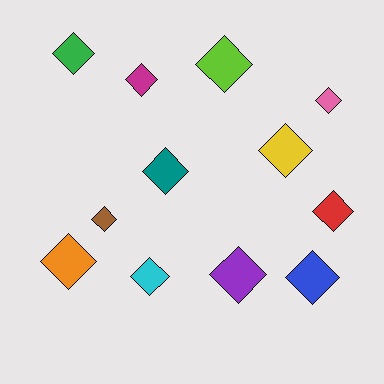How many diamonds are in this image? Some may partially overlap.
There are 12 diamonds.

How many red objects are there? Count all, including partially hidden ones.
There is 1 red object.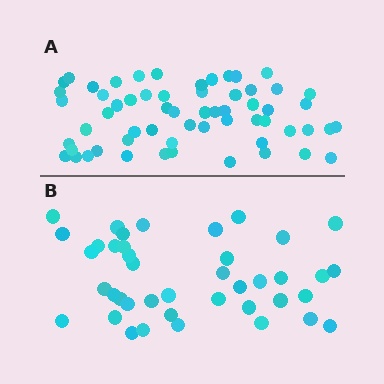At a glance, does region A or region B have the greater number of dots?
Region A (the top region) has more dots.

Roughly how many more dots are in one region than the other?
Region A has approximately 20 more dots than region B.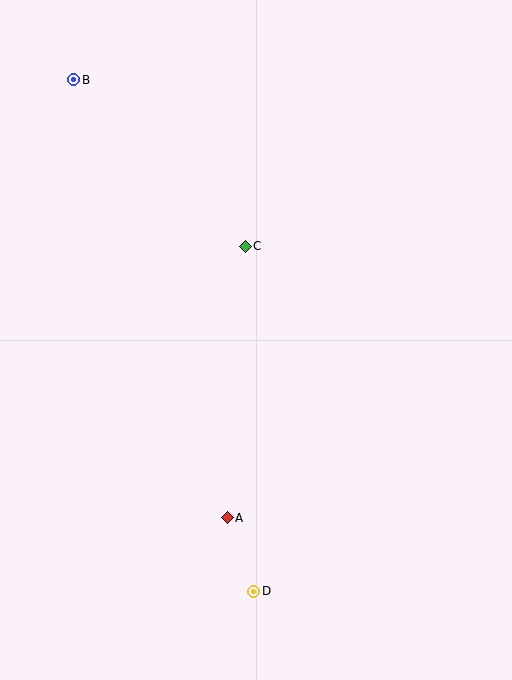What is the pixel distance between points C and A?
The distance between C and A is 272 pixels.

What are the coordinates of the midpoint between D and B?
The midpoint between D and B is at (164, 335).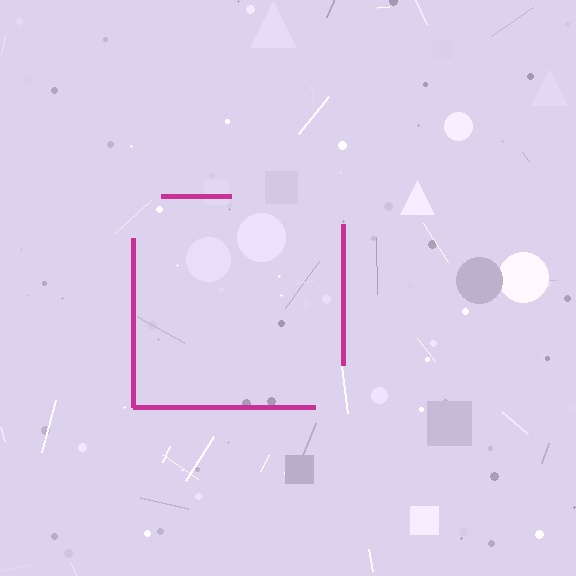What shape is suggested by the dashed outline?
The dashed outline suggests a square.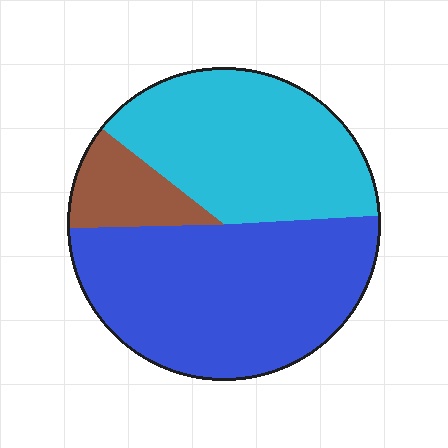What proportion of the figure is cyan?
Cyan takes up about three eighths (3/8) of the figure.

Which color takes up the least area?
Brown, at roughly 10%.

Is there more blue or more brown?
Blue.